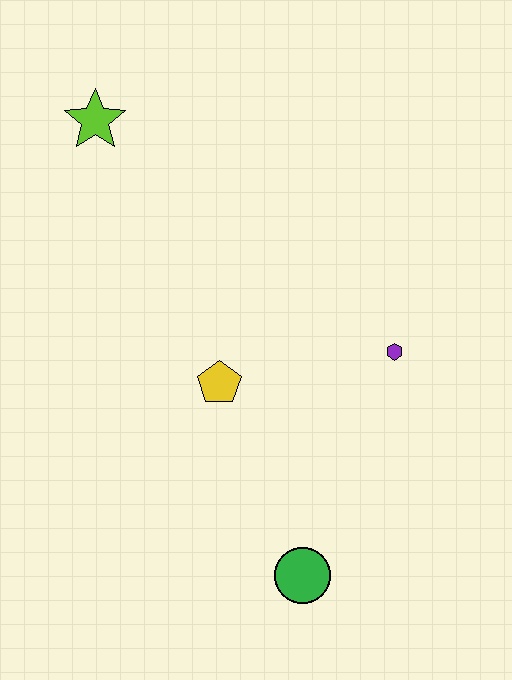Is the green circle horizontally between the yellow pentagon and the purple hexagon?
Yes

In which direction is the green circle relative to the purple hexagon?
The green circle is below the purple hexagon.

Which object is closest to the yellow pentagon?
The purple hexagon is closest to the yellow pentagon.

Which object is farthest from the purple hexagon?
The lime star is farthest from the purple hexagon.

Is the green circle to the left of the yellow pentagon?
No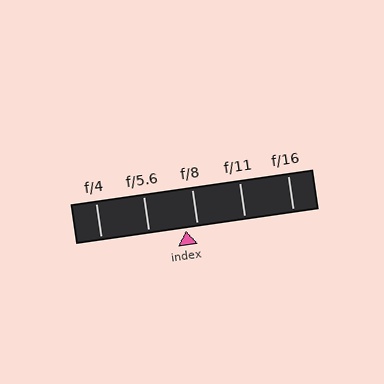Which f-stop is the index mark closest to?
The index mark is closest to f/8.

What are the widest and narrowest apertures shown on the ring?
The widest aperture shown is f/4 and the narrowest is f/16.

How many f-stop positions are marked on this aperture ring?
There are 5 f-stop positions marked.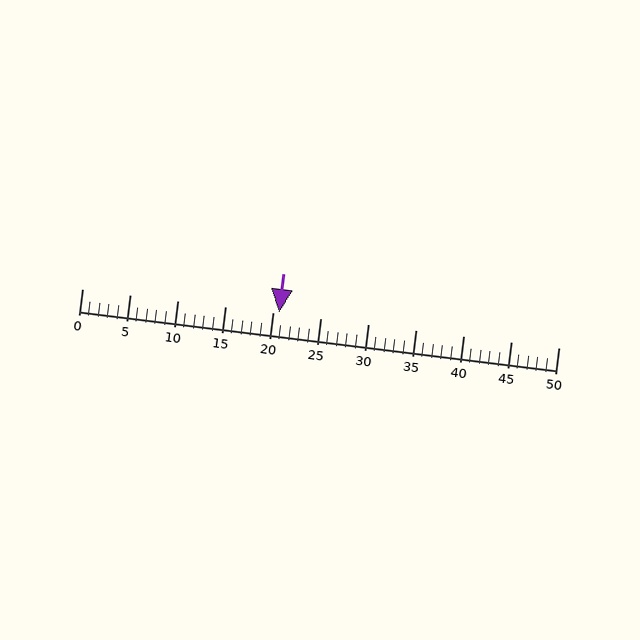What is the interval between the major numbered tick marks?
The major tick marks are spaced 5 units apart.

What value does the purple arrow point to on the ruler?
The purple arrow points to approximately 21.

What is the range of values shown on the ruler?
The ruler shows values from 0 to 50.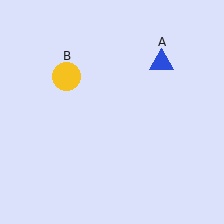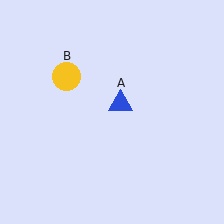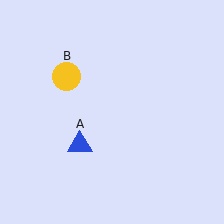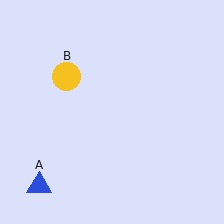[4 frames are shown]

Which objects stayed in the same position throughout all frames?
Yellow circle (object B) remained stationary.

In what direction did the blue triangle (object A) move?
The blue triangle (object A) moved down and to the left.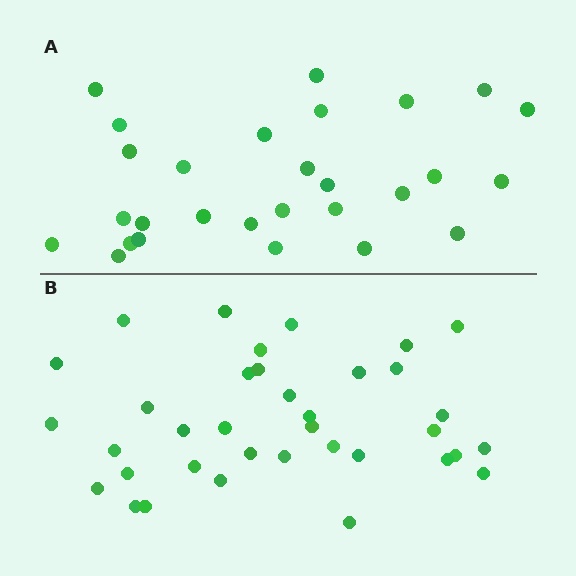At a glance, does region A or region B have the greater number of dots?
Region B (the bottom region) has more dots.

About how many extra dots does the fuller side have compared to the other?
Region B has roughly 8 or so more dots than region A.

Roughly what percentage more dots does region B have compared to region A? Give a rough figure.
About 30% more.